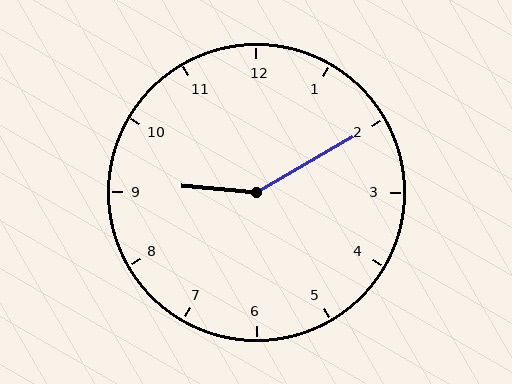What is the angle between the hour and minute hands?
Approximately 145 degrees.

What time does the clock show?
9:10.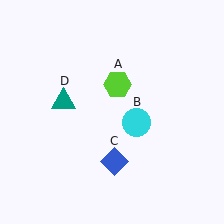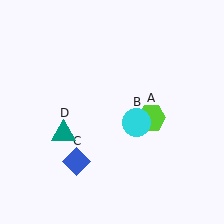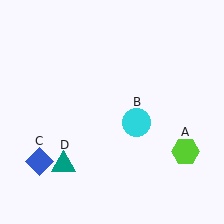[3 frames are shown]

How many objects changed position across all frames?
3 objects changed position: lime hexagon (object A), blue diamond (object C), teal triangle (object D).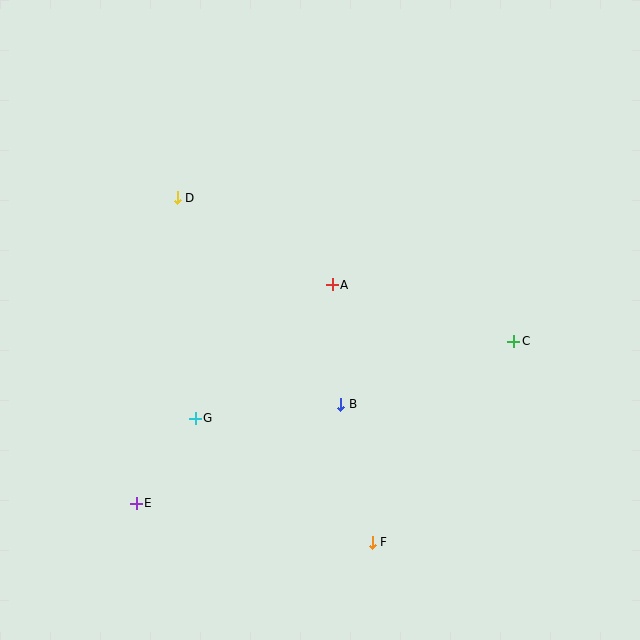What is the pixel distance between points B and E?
The distance between B and E is 227 pixels.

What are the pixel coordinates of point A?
Point A is at (332, 285).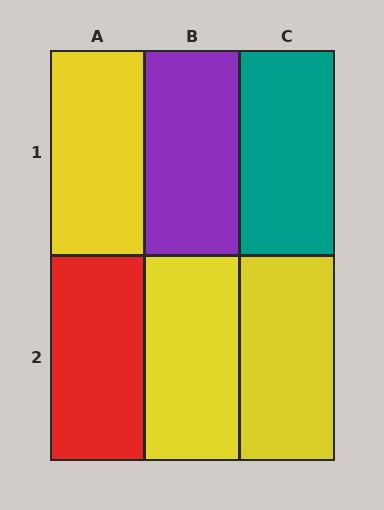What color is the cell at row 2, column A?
Red.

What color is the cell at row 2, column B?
Yellow.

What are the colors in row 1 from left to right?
Yellow, purple, teal.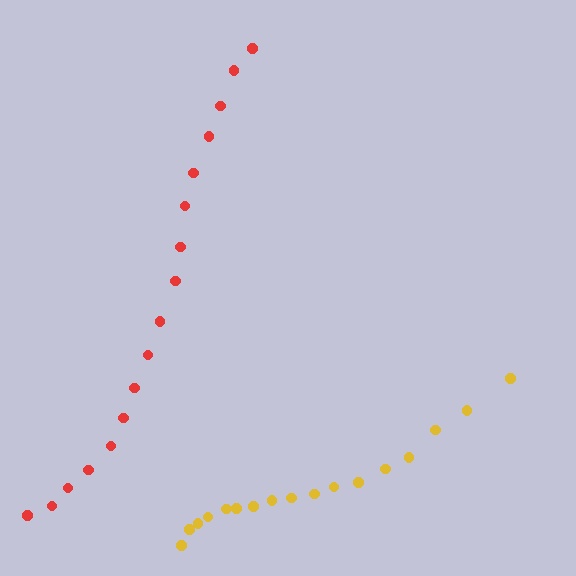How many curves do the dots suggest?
There are 2 distinct paths.